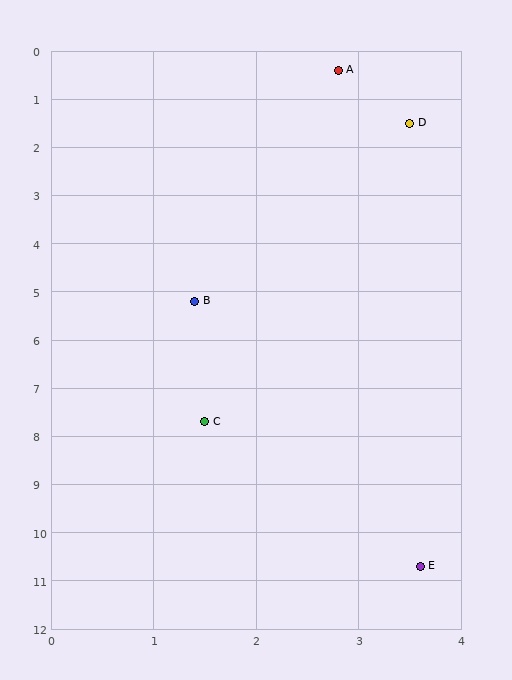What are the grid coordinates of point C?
Point C is at approximately (1.5, 7.7).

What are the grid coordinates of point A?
Point A is at approximately (2.8, 0.4).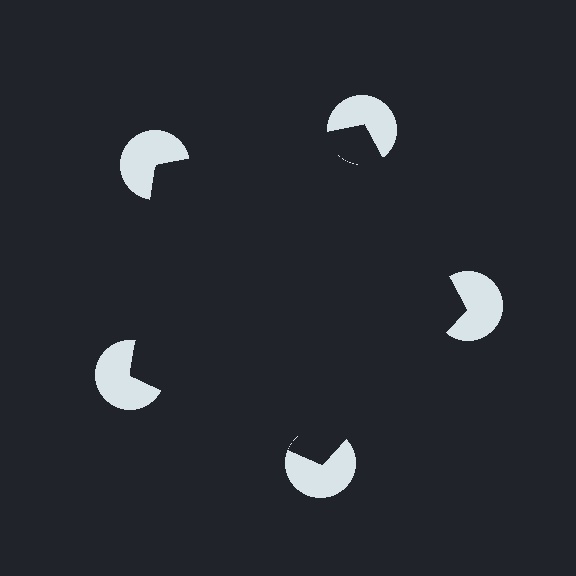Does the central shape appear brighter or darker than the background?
It typically appears slightly darker than the background, even though no actual brightness change is drawn.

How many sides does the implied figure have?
5 sides.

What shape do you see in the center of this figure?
An illusory pentagon — its edges are inferred from the aligned wedge cuts in the pac-man discs, not physically drawn.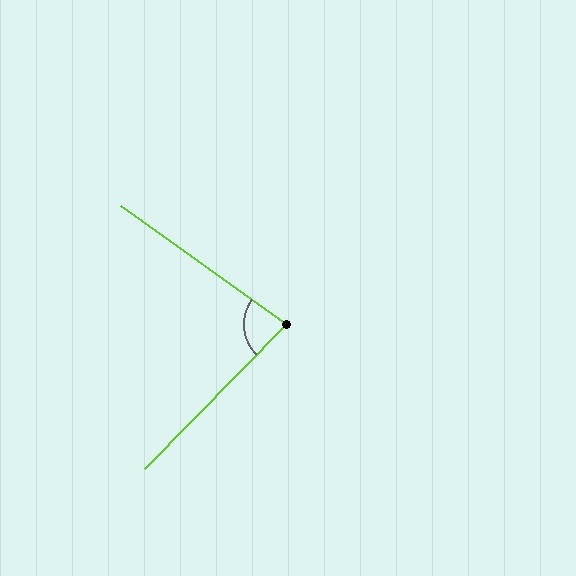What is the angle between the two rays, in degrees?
Approximately 81 degrees.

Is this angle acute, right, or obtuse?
It is acute.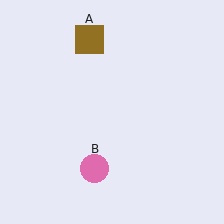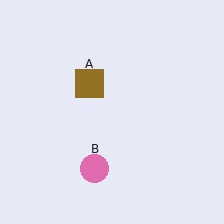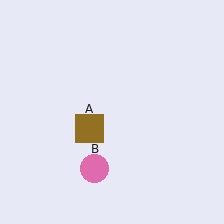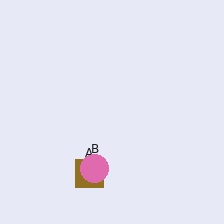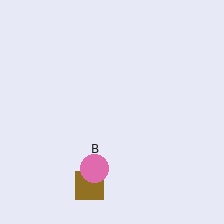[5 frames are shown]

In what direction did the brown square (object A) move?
The brown square (object A) moved down.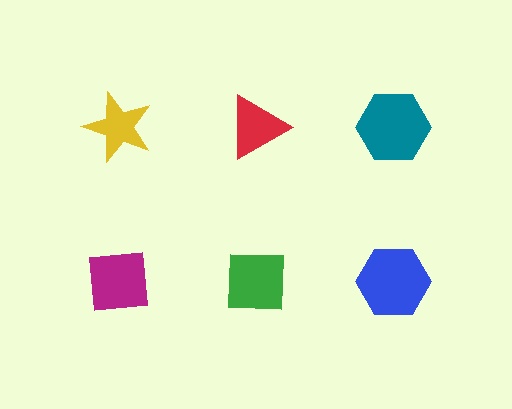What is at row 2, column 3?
A blue hexagon.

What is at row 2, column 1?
A magenta square.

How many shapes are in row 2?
3 shapes.